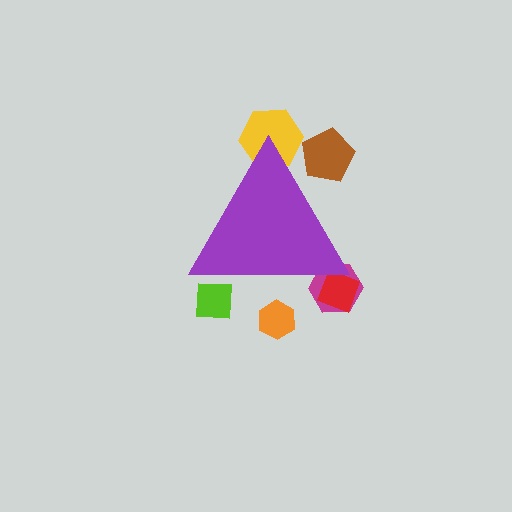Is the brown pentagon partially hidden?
Yes, the brown pentagon is partially hidden behind the purple triangle.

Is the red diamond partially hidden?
Yes, the red diamond is partially hidden behind the purple triangle.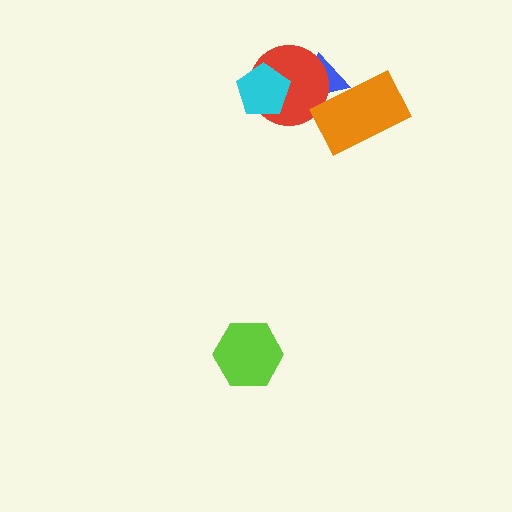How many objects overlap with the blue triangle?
2 objects overlap with the blue triangle.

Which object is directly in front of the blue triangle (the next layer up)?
The red circle is directly in front of the blue triangle.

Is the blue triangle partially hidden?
Yes, it is partially covered by another shape.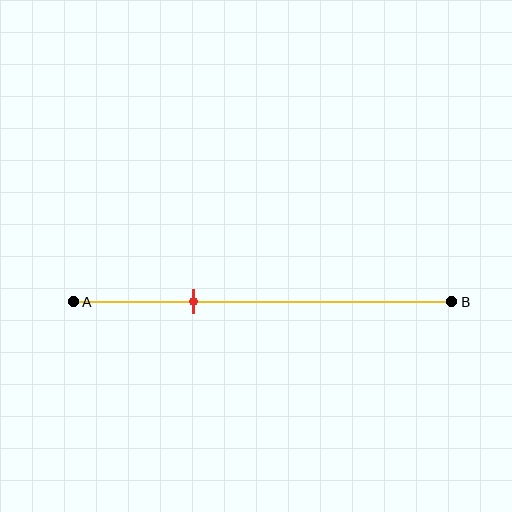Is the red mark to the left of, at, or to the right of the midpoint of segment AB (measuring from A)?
The red mark is to the left of the midpoint of segment AB.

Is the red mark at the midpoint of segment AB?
No, the mark is at about 30% from A, not at the 50% midpoint.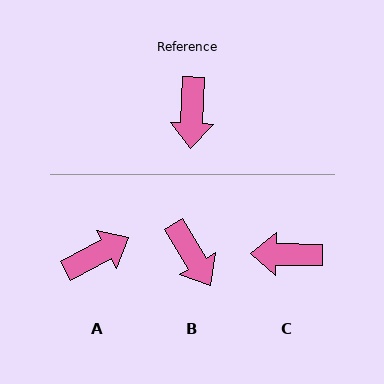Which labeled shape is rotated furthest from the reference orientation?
A, about 120 degrees away.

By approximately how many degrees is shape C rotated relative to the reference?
Approximately 89 degrees clockwise.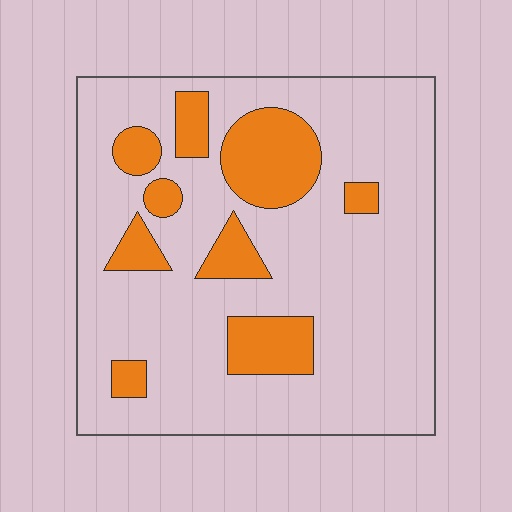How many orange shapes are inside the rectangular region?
9.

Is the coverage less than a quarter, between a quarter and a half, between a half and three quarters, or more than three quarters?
Less than a quarter.